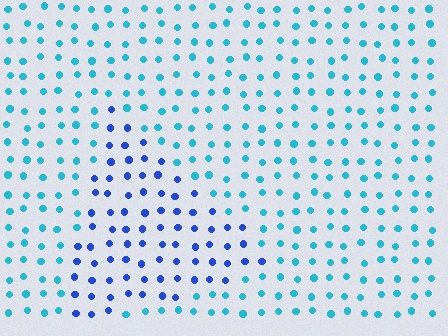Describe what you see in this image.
The image is filled with small cyan elements in a uniform arrangement. A triangle-shaped region is visible where the elements are tinted to a slightly different hue, forming a subtle color boundary.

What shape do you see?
I see a triangle.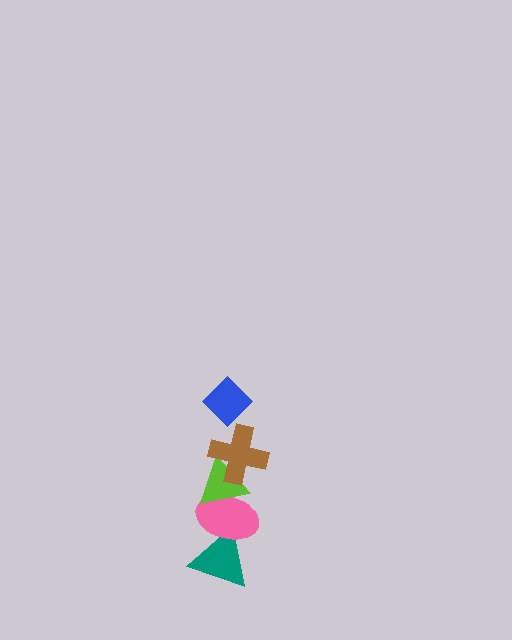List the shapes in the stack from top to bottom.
From top to bottom: the blue diamond, the brown cross, the lime triangle, the pink ellipse, the teal triangle.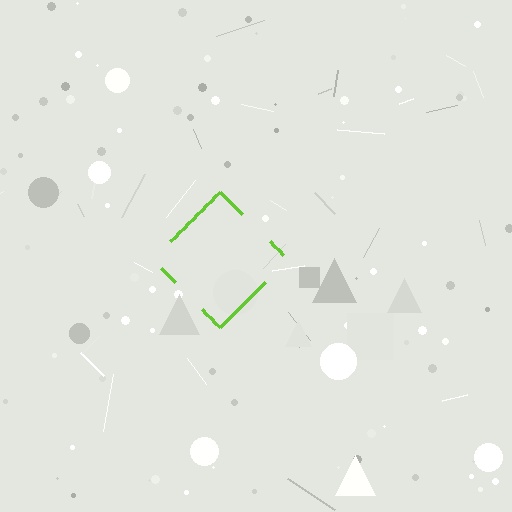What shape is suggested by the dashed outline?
The dashed outline suggests a diamond.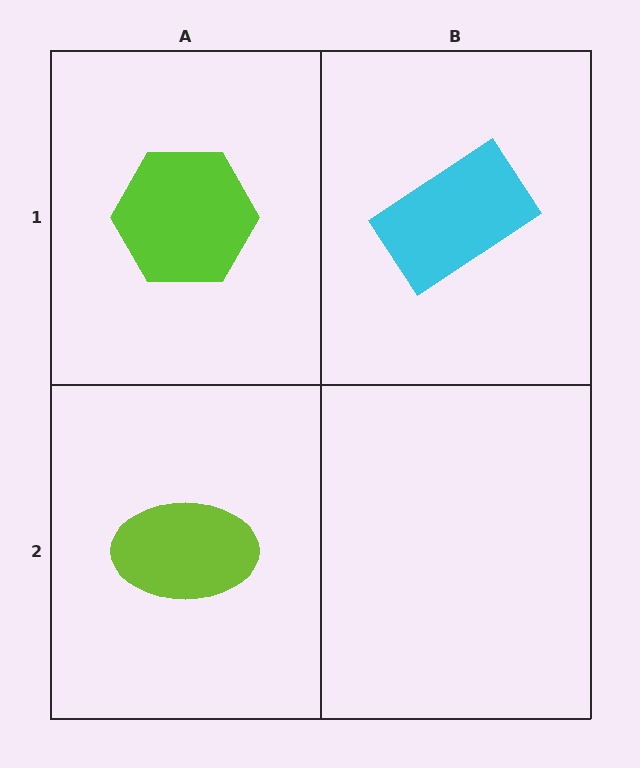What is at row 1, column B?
A cyan rectangle.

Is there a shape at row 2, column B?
No, that cell is empty.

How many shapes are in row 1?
2 shapes.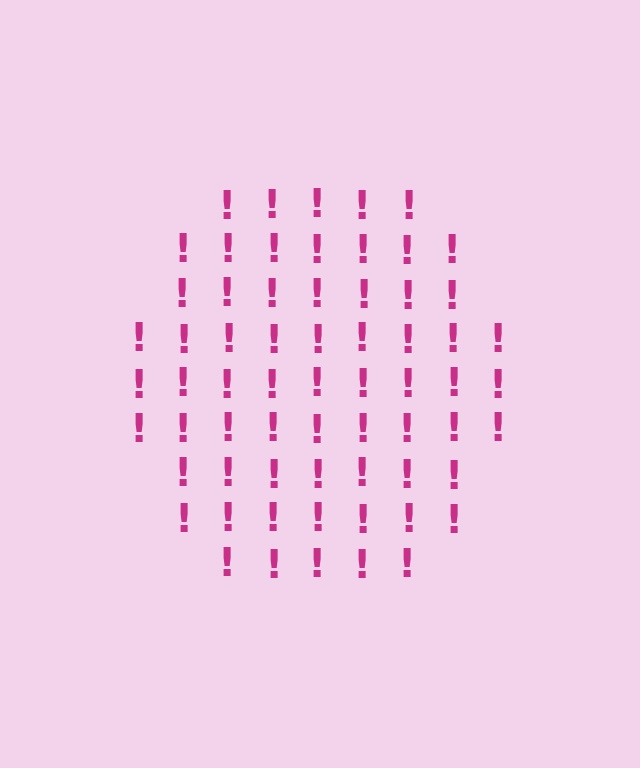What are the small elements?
The small elements are exclamation marks.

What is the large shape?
The large shape is a hexagon.